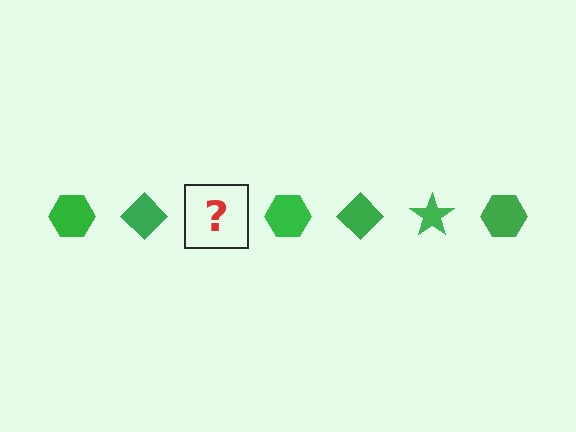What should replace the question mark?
The question mark should be replaced with a green star.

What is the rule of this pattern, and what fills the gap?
The rule is that the pattern cycles through hexagon, diamond, star shapes in green. The gap should be filled with a green star.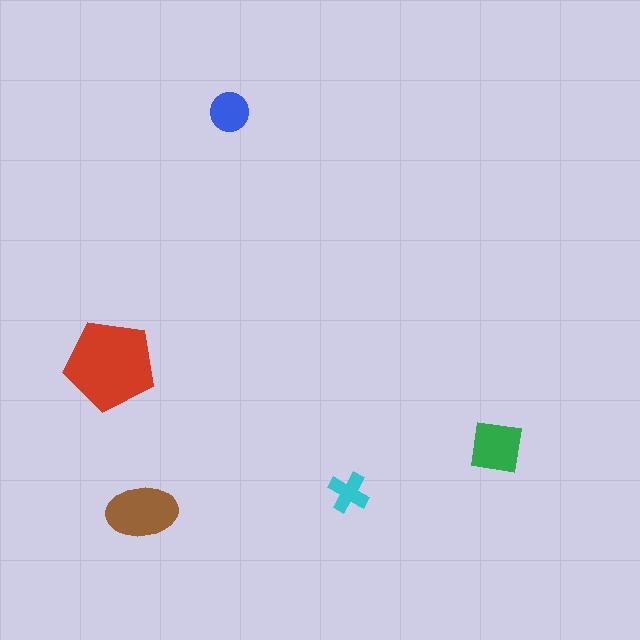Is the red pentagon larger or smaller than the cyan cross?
Larger.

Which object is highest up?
The blue circle is topmost.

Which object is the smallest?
The cyan cross.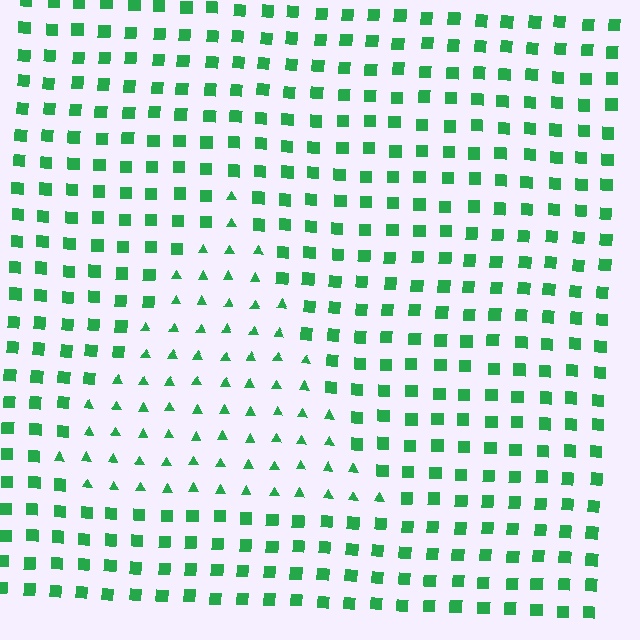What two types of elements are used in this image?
The image uses triangles inside the triangle region and squares outside it.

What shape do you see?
I see a triangle.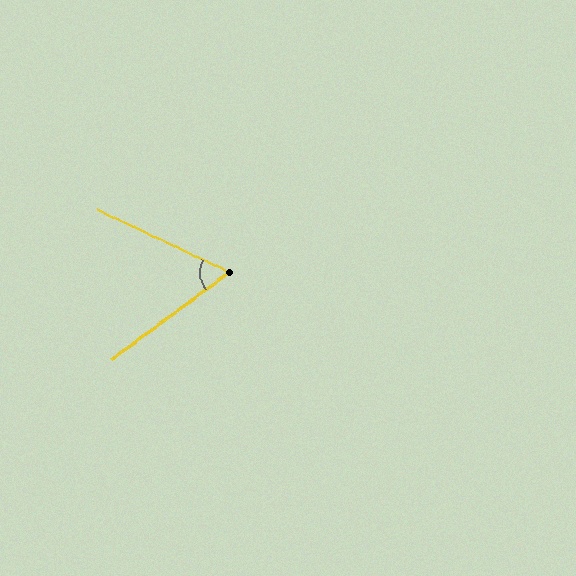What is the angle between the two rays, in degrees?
Approximately 62 degrees.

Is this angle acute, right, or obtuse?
It is acute.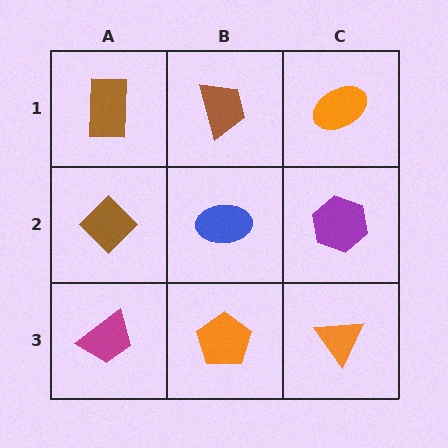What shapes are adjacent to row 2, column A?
A brown rectangle (row 1, column A), a magenta trapezoid (row 3, column A), a blue ellipse (row 2, column B).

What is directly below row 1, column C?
A purple hexagon.